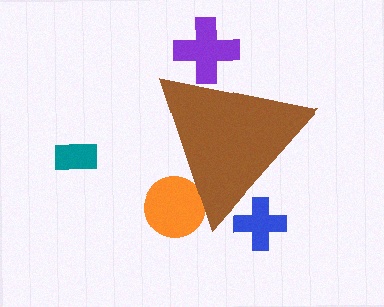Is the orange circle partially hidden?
Yes, the orange circle is partially hidden behind the brown triangle.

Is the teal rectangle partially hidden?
No, the teal rectangle is fully visible.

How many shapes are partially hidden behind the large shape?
3 shapes are partially hidden.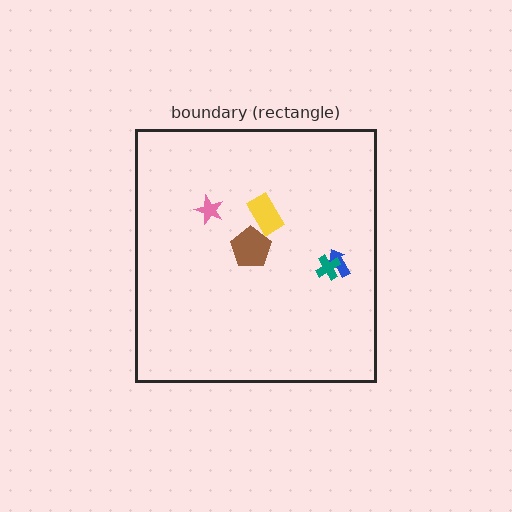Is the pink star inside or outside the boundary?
Inside.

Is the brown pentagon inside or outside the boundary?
Inside.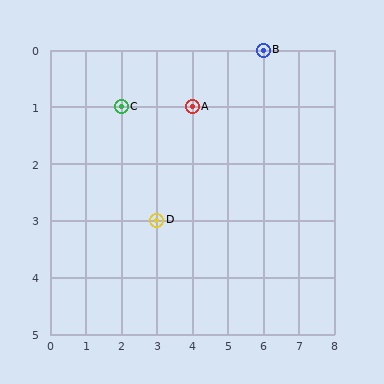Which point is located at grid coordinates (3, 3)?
Point D is at (3, 3).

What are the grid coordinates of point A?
Point A is at grid coordinates (4, 1).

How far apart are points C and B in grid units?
Points C and B are 4 columns and 1 row apart (about 4.1 grid units diagonally).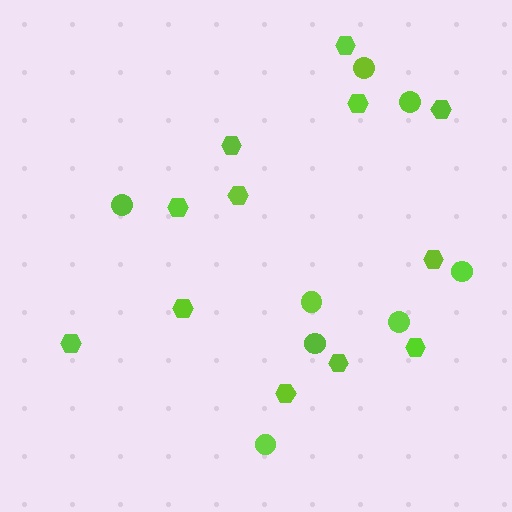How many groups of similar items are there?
There are 2 groups: one group of hexagons (12) and one group of circles (8).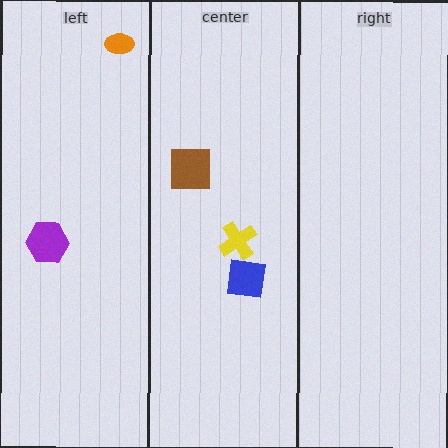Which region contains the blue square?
The center region.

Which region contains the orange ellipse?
The left region.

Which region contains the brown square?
The center region.